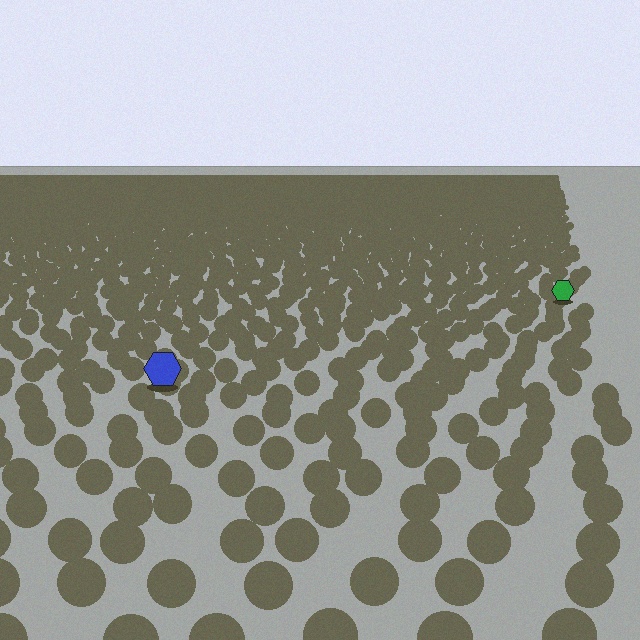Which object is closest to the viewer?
The blue hexagon is closest. The texture marks near it are larger and more spread out.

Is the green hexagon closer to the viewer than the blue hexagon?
No. The blue hexagon is closer — you can tell from the texture gradient: the ground texture is coarser near it.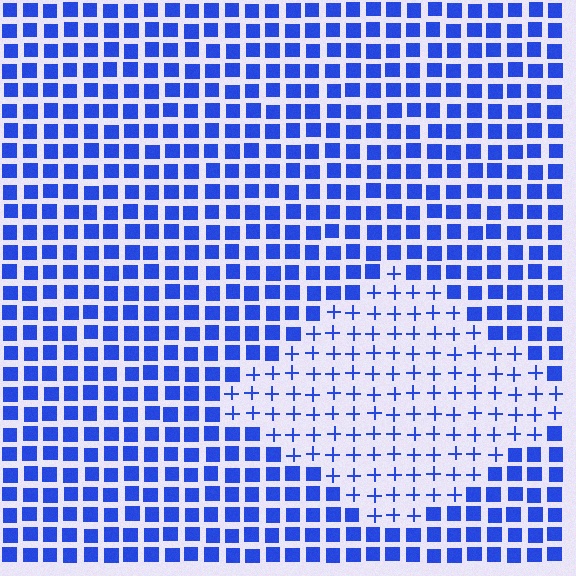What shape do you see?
I see a diamond.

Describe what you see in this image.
The image is filled with small blue elements arranged in a uniform grid. A diamond-shaped region contains plus signs, while the surrounding area contains squares. The boundary is defined purely by the change in element shape.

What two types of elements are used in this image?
The image uses plus signs inside the diamond region and squares outside it.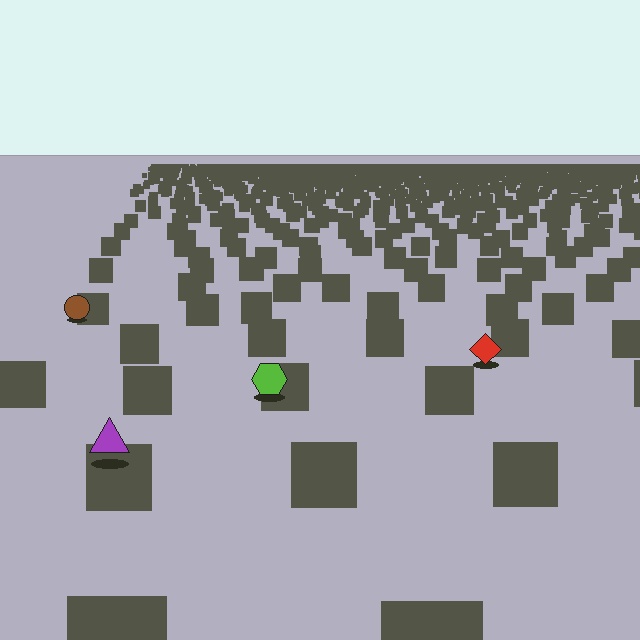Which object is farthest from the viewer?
The brown circle is farthest from the viewer. It appears smaller and the ground texture around it is denser.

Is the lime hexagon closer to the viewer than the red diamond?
Yes. The lime hexagon is closer — you can tell from the texture gradient: the ground texture is coarser near it.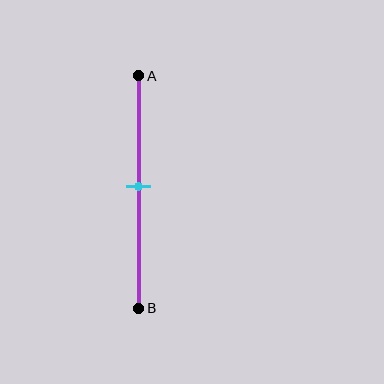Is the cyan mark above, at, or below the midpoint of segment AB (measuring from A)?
The cyan mark is approximately at the midpoint of segment AB.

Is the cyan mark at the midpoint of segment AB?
Yes, the mark is approximately at the midpoint.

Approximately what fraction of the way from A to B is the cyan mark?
The cyan mark is approximately 50% of the way from A to B.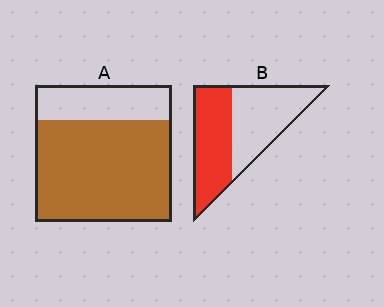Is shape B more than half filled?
Roughly half.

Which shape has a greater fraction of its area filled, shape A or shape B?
Shape A.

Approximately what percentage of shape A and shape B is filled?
A is approximately 75% and B is approximately 50%.